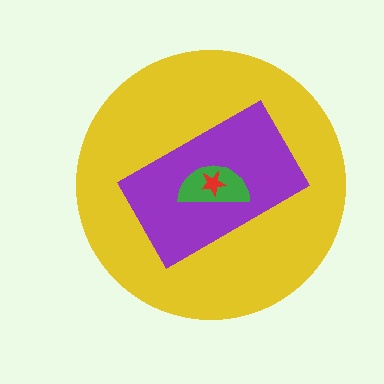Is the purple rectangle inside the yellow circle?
Yes.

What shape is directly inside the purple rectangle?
The green semicircle.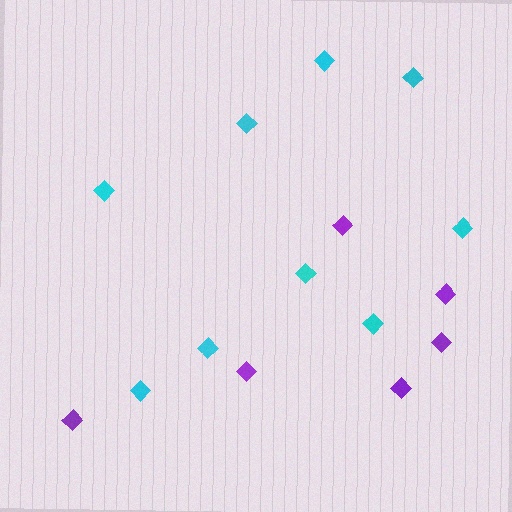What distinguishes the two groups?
There are 2 groups: one group of cyan diamonds (9) and one group of purple diamonds (6).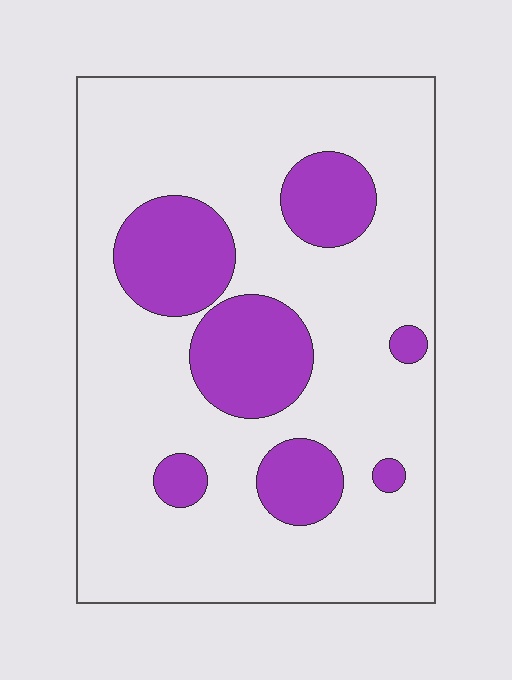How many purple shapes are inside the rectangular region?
7.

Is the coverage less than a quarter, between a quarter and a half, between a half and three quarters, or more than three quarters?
Less than a quarter.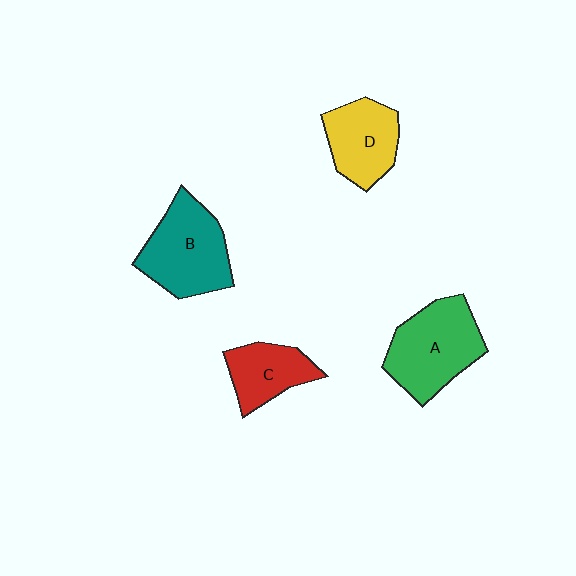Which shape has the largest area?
Shape A (green).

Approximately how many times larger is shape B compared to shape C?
Approximately 1.6 times.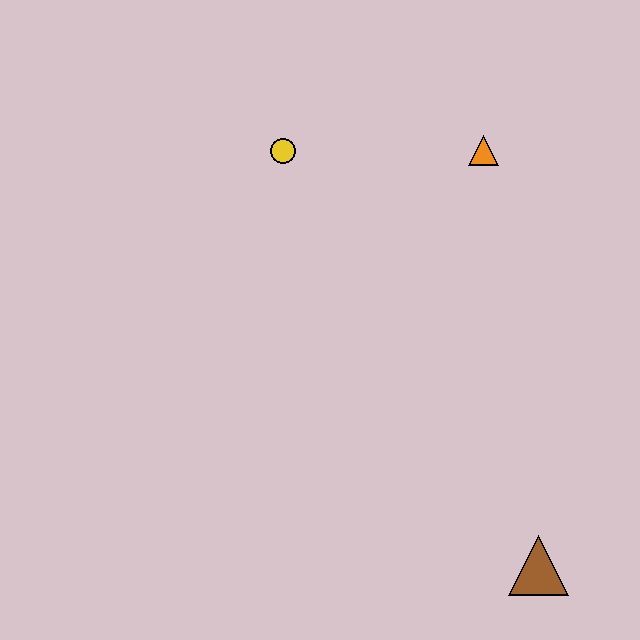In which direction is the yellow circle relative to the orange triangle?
The yellow circle is to the left of the orange triangle.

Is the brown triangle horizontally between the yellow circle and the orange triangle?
No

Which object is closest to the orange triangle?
The yellow circle is closest to the orange triangle.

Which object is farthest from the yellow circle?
The brown triangle is farthest from the yellow circle.